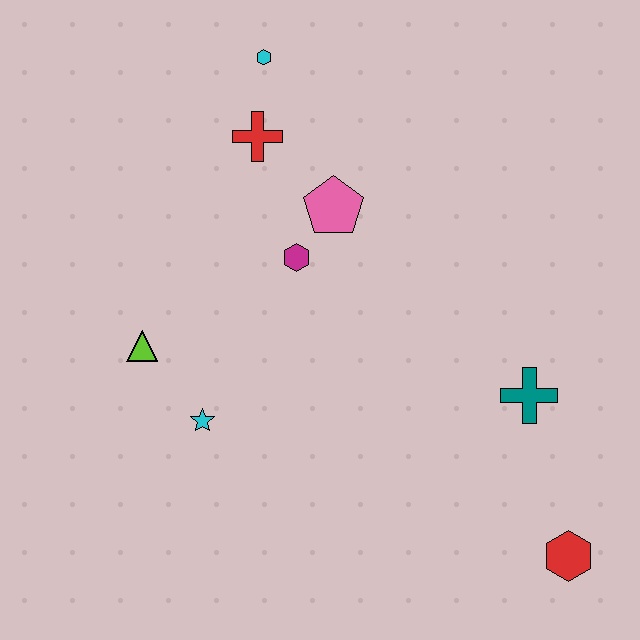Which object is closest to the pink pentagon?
The magenta hexagon is closest to the pink pentagon.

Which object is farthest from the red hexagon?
The cyan hexagon is farthest from the red hexagon.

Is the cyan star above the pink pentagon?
No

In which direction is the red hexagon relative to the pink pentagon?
The red hexagon is below the pink pentagon.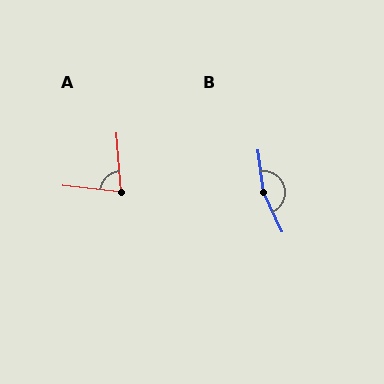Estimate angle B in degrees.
Approximately 162 degrees.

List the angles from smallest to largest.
A (80°), B (162°).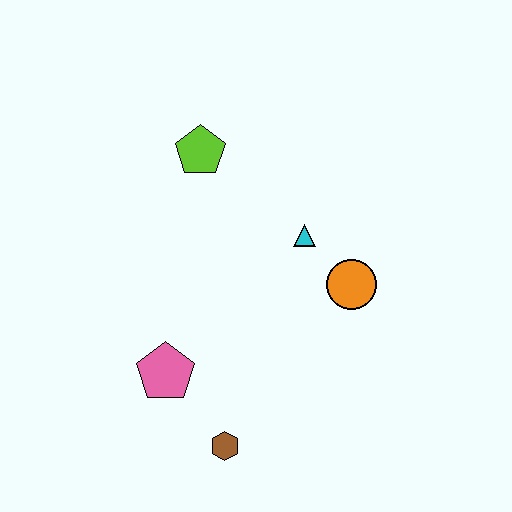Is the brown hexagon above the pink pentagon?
No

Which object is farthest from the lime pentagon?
The brown hexagon is farthest from the lime pentagon.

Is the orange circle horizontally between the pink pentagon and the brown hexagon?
No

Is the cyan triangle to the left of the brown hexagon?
No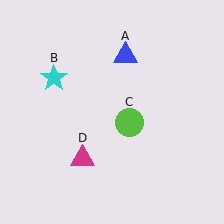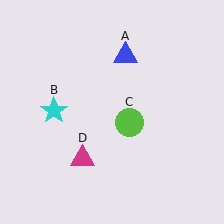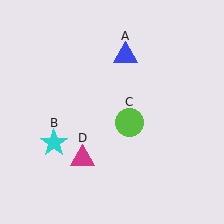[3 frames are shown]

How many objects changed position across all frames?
1 object changed position: cyan star (object B).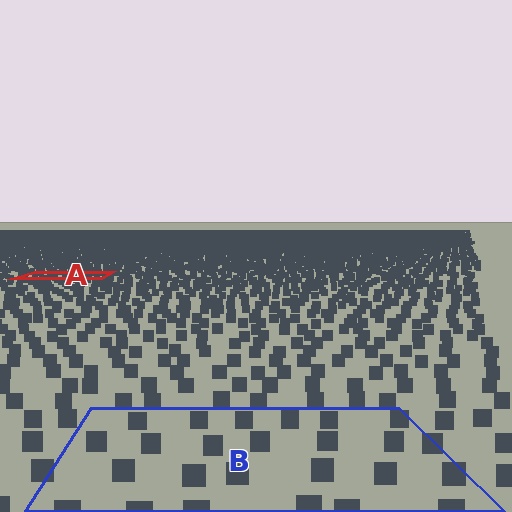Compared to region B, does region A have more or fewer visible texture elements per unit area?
Region A has more texture elements per unit area — they are packed more densely because it is farther away.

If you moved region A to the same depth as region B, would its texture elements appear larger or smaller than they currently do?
They would appear larger. At a closer depth, the same texture elements are projected at a bigger on-screen size.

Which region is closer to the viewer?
Region B is closer. The texture elements there are larger and more spread out.